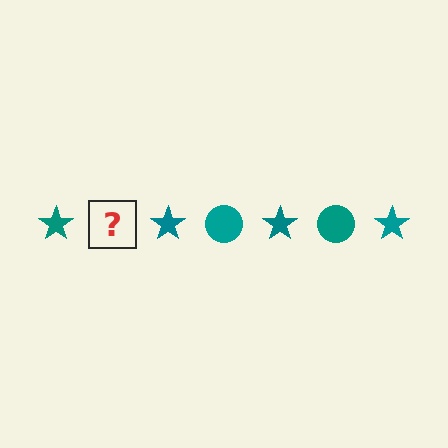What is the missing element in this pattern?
The missing element is a teal circle.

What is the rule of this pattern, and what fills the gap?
The rule is that the pattern cycles through star, circle shapes in teal. The gap should be filled with a teal circle.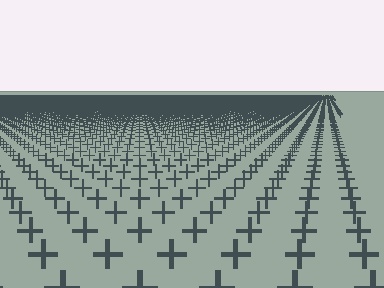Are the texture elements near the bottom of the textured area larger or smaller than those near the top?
Larger. Near the bottom, elements are closer to the viewer and appear at a bigger on-screen size.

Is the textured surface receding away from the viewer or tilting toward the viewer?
The surface is receding away from the viewer. Texture elements get smaller and denser toward the top.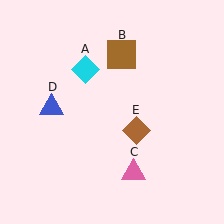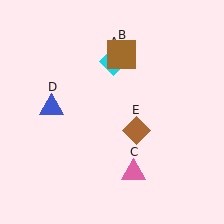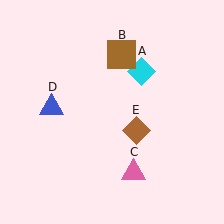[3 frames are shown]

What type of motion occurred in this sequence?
The cyan diamond (object A) rotated clockwise around the center of the scene.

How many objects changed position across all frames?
1 object changed position: cyan diamond (object A).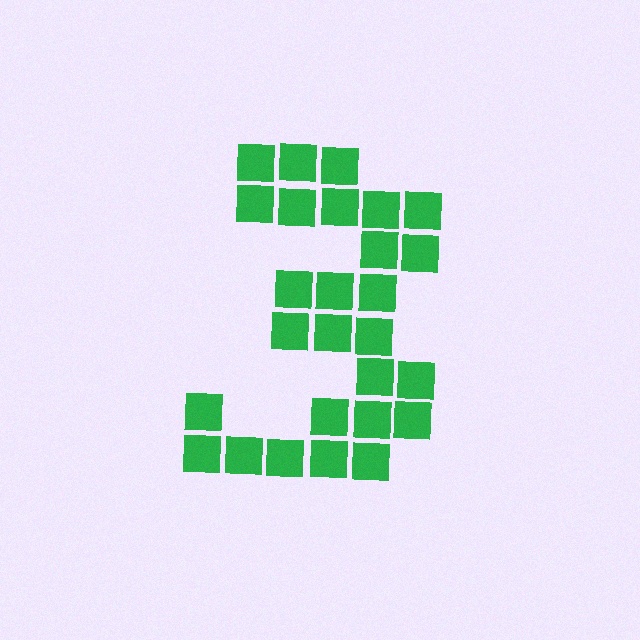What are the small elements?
The small elements are squares.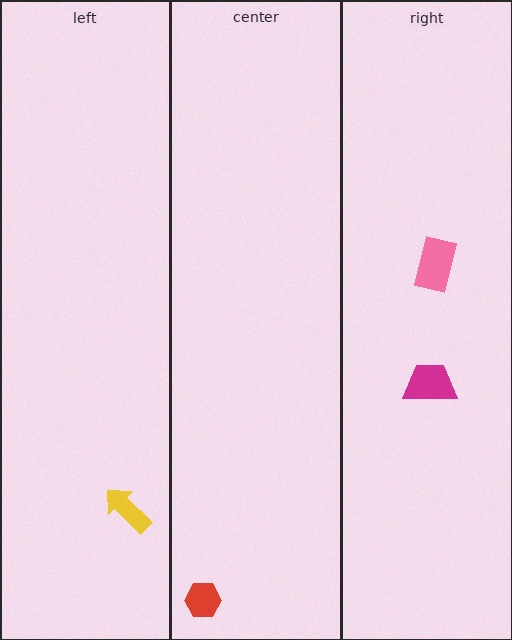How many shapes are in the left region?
1.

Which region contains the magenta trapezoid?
The right region.